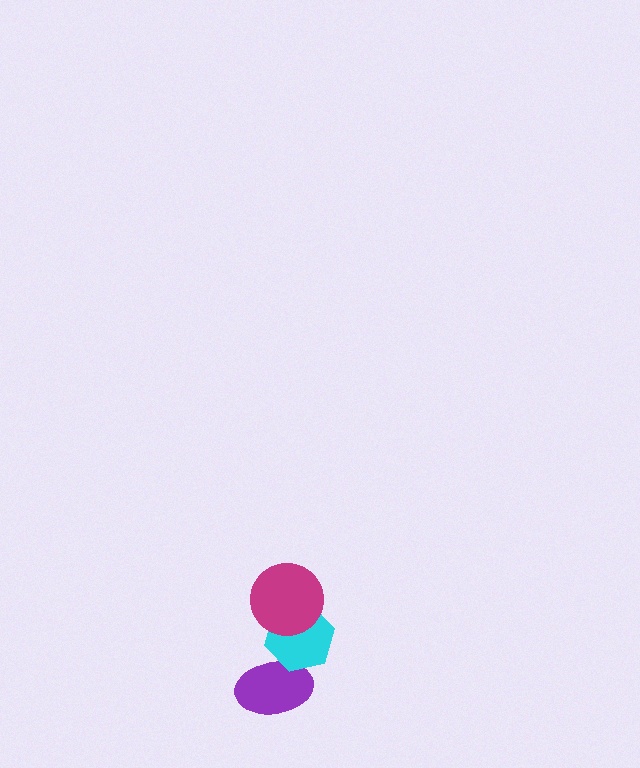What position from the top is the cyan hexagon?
The cyan hexagon is 2nd from the top.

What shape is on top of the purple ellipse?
The cyan hexagon is on top of the purple ellipse.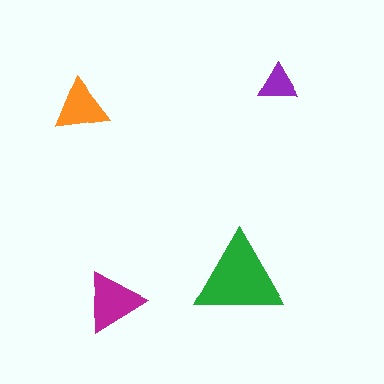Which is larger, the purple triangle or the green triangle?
The green one.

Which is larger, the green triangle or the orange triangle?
The green one.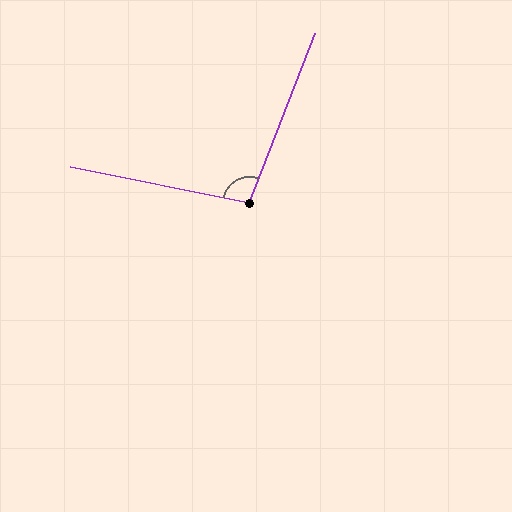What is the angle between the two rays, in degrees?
Approximately 100 degrees.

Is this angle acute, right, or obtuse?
It is obtuse.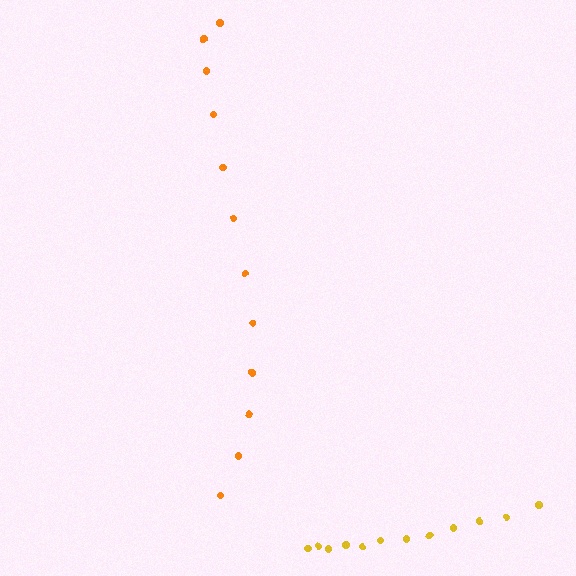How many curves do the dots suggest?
There are 2 distinct paths.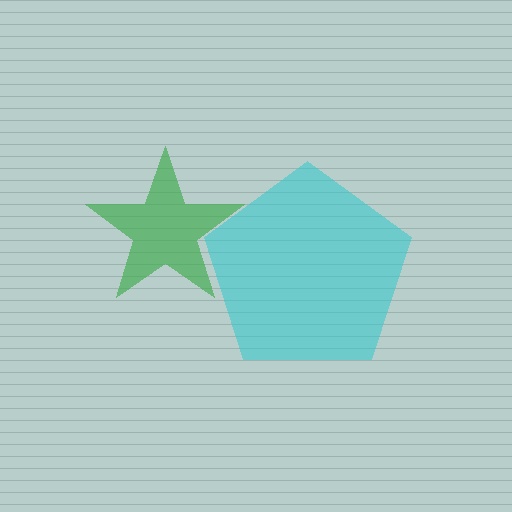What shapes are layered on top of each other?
The layered shapes are: a cyan pentagon, a green star.